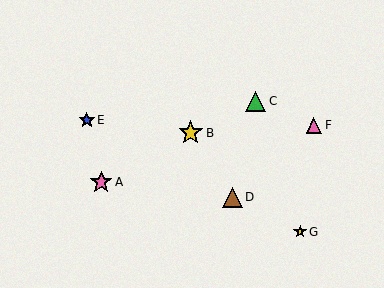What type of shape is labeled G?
Shape G is a yellow star.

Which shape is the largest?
The yellow star (labeled B) is the largest.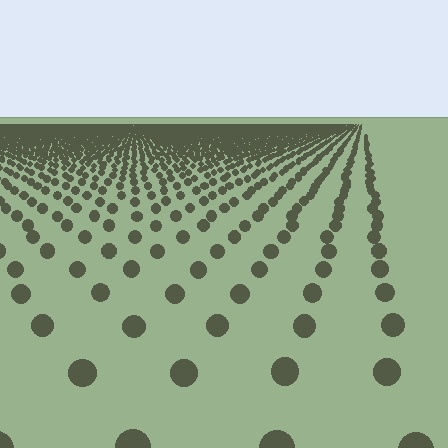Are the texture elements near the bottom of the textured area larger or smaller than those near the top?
Larger. Near the bottom, elements are closer to the viewer and appear at a bigger on-screen size.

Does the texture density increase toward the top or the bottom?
Density increases toward the top.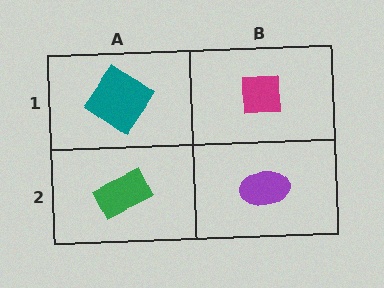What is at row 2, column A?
A green rectangle.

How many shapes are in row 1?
2 shapes.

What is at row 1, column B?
A magenta square.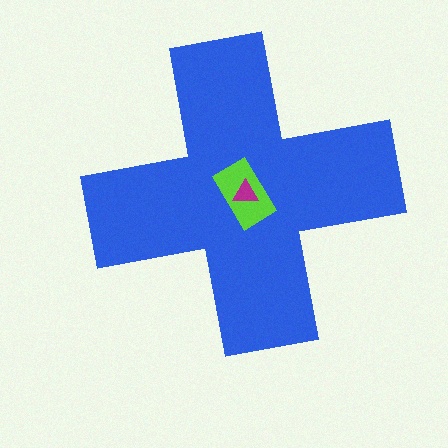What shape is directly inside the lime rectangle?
The magenta triangle.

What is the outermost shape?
The blue cross.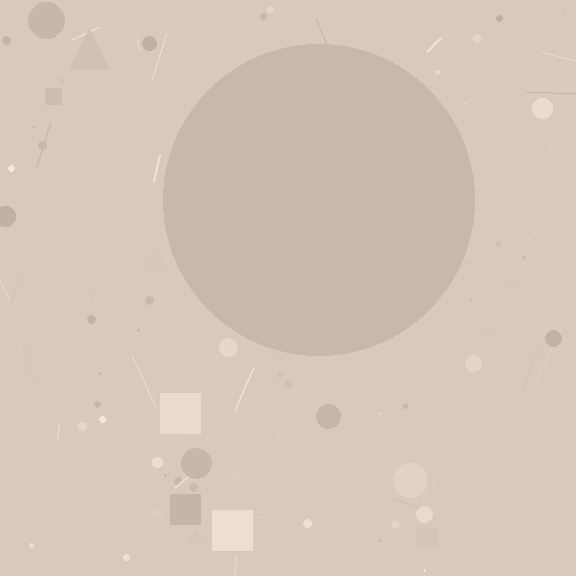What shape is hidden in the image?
A circle is hidden in the image.